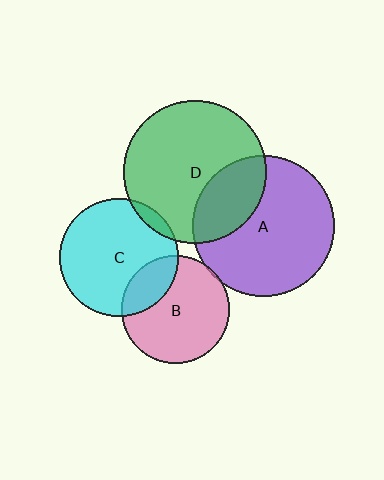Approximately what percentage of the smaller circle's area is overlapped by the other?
Approximately 5%.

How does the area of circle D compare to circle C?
Approximately 1.4 times.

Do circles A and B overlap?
Yes.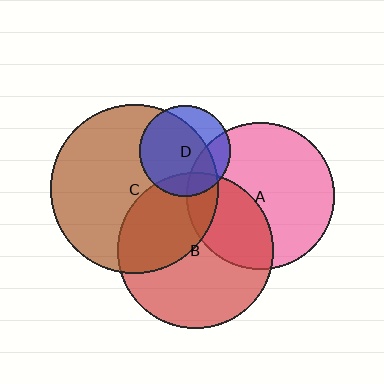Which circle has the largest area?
Circle C (brown).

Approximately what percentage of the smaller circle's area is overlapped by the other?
Approximately 75%.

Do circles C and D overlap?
Yes.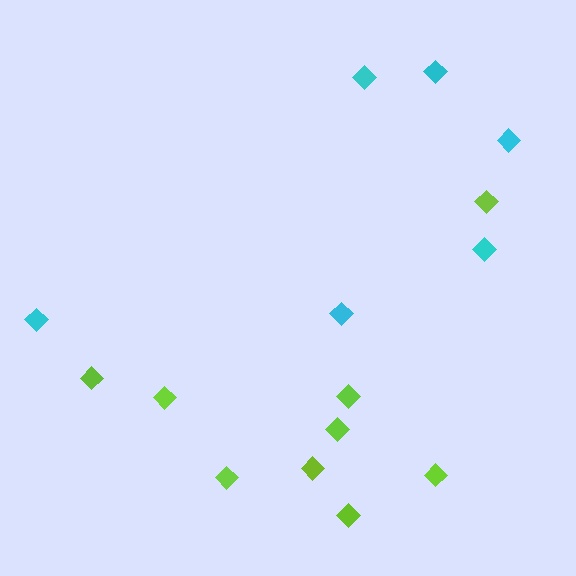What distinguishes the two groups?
There are 2 groups: one group of lime diamonds (9) and one group of cyan diamonds (6).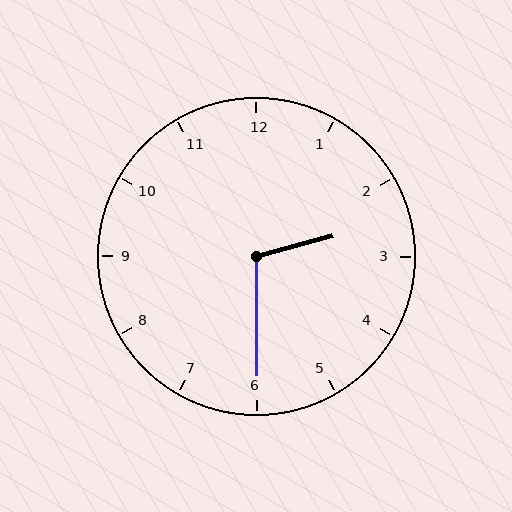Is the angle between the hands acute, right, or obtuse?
It is obtuse.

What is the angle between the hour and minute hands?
Approximately 105 degrees.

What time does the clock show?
2:30.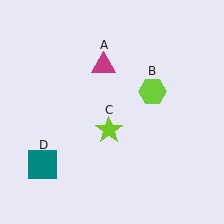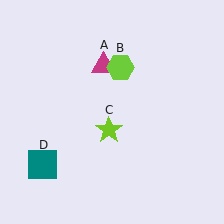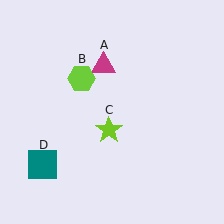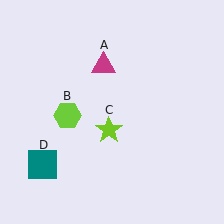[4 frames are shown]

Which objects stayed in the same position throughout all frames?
Magenta triangle (object A) and lime star (object C) and teal square (object D) remained stationary.